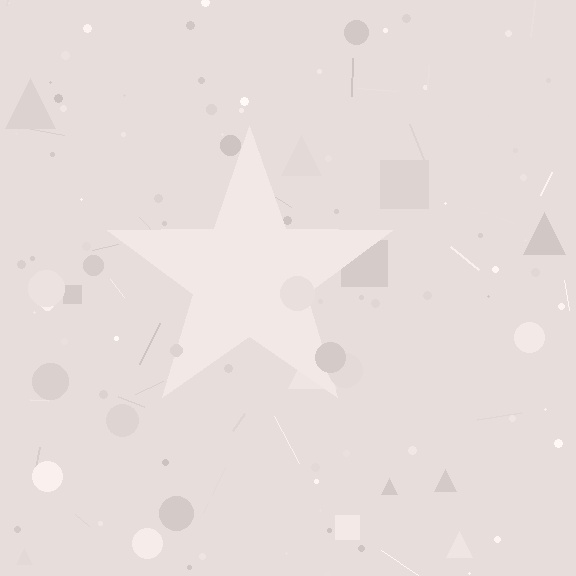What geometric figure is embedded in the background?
A star is embedded in the background.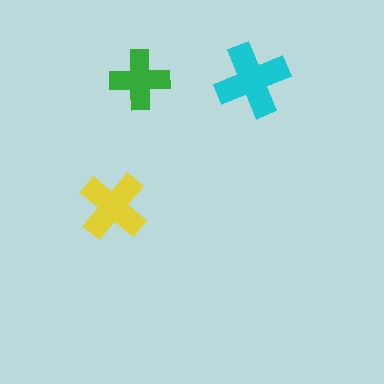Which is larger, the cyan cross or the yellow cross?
The cyan one.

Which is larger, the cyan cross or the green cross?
The cyan one.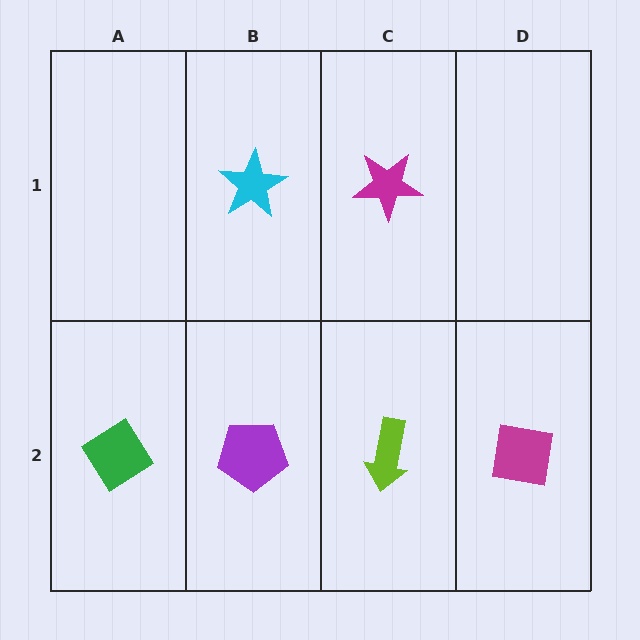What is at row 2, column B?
A purple pentagon.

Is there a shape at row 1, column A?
No, that cell is empty.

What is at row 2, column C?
A lime arrow.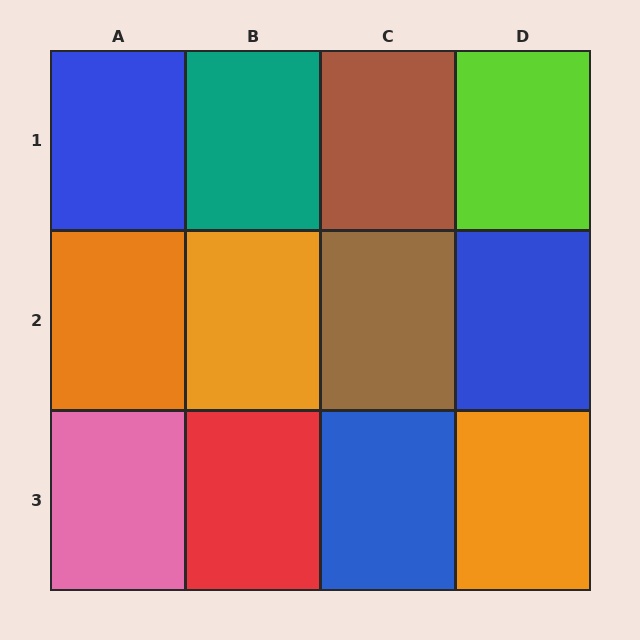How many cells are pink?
1 cell is pink.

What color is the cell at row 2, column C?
Brown.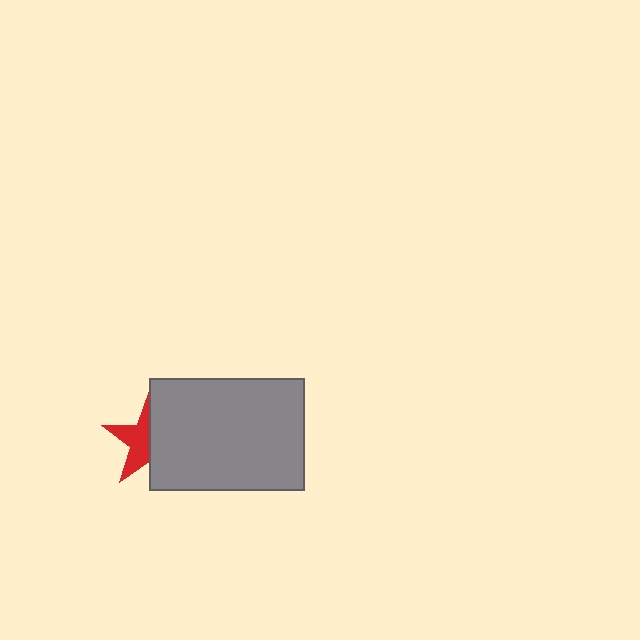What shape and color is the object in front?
The object in front is a gray rectangle.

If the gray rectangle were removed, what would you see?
You would see the complete red star.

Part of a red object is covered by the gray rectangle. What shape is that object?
It is a star.